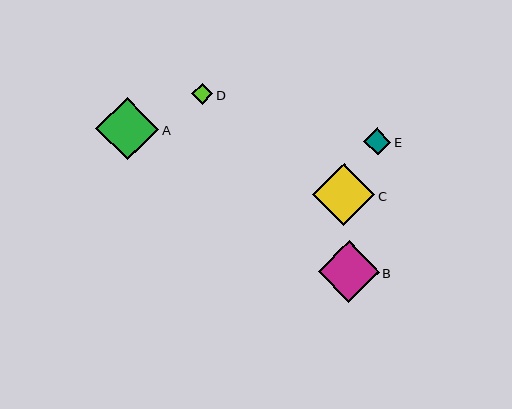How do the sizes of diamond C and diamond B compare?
Diamond C and diamond B are approximately the same size.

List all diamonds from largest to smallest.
From largest to smallest: A, C, B, E, D.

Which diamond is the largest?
Diamond A is the largest with a size of approximately 63 pixels.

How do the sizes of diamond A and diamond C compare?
Diamond A and diamond C are approximately the same size.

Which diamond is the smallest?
Diamond D is the smallest with a size of approximately 22 pixels.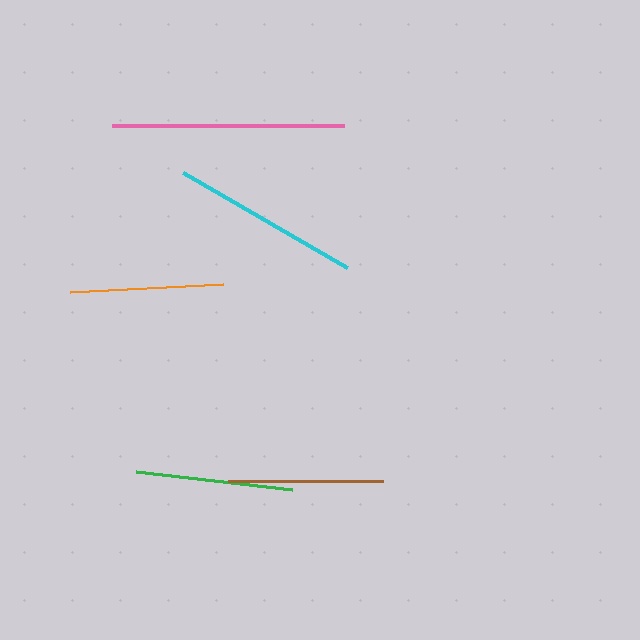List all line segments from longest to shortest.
From longest to shortest: pink, cyan, green, brown, orange.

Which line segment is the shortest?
The orange line is the shortest at approximately 154 pixels.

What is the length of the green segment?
The green segment is approximately 158 pixels long.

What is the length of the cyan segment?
The cyan segment is approximately 190 pixels long.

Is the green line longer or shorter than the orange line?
The green line is longer than the orange line.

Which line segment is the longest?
The pink line is the longest at approximately 232 pixels.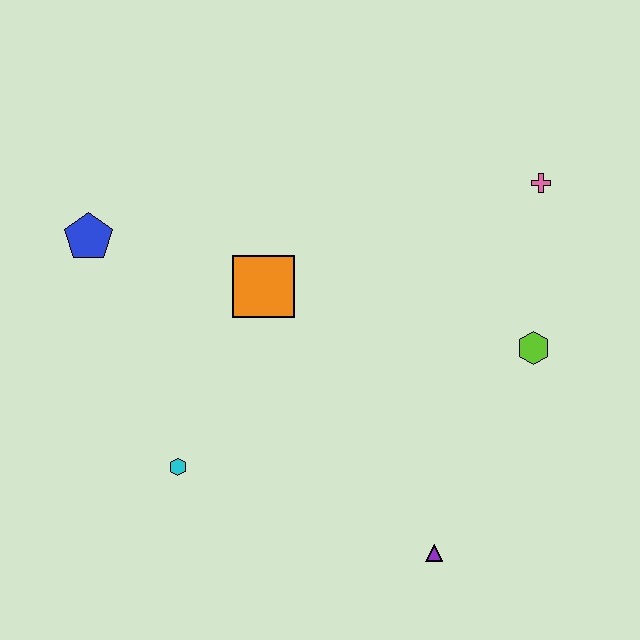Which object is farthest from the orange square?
The purple triangle is farthest from the orange square.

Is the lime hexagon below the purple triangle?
No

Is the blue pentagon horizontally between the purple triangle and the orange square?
No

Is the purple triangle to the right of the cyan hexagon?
Yes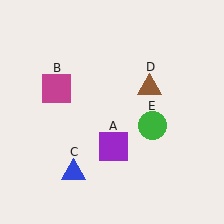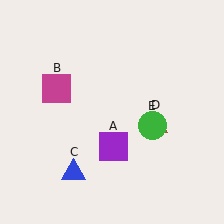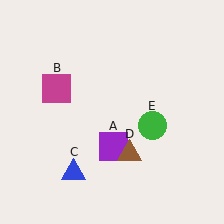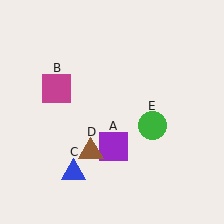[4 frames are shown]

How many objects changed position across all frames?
1 object changed position: brown triangle (object D).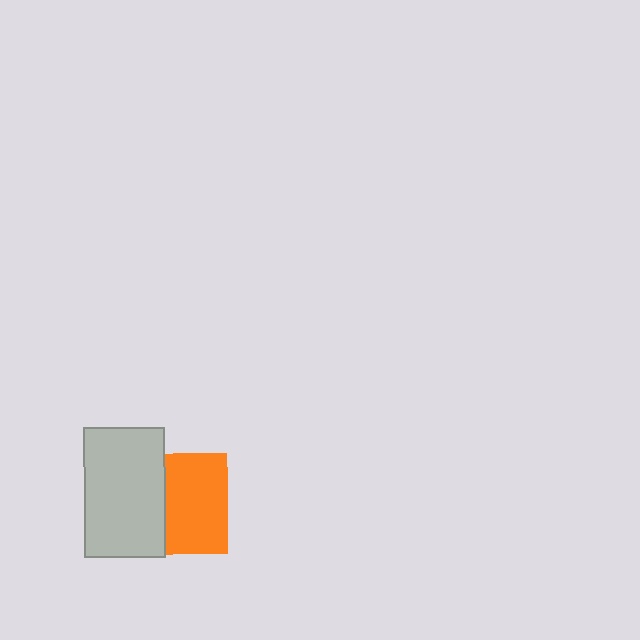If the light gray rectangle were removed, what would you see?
You would see the complete orange square.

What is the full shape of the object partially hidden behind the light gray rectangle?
The partially hidden object is an orange square.